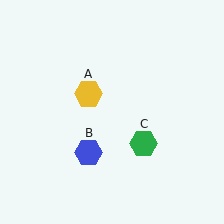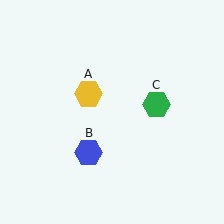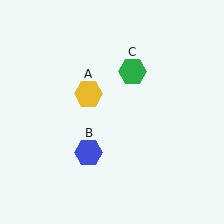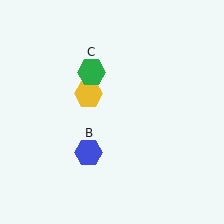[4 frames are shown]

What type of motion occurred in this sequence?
The green hexagon (object C) rotated counterclockwise around the center of the scene.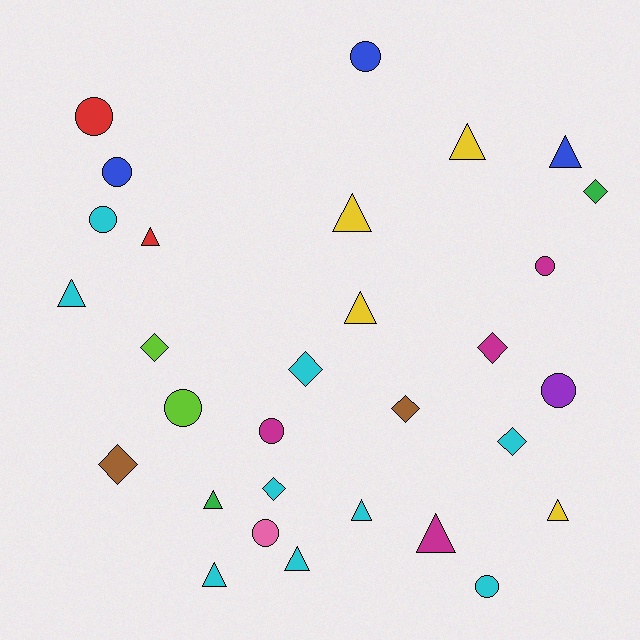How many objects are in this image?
There are 30 objects.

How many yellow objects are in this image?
There are 4 yellow objects.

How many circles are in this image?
There are 10 circles.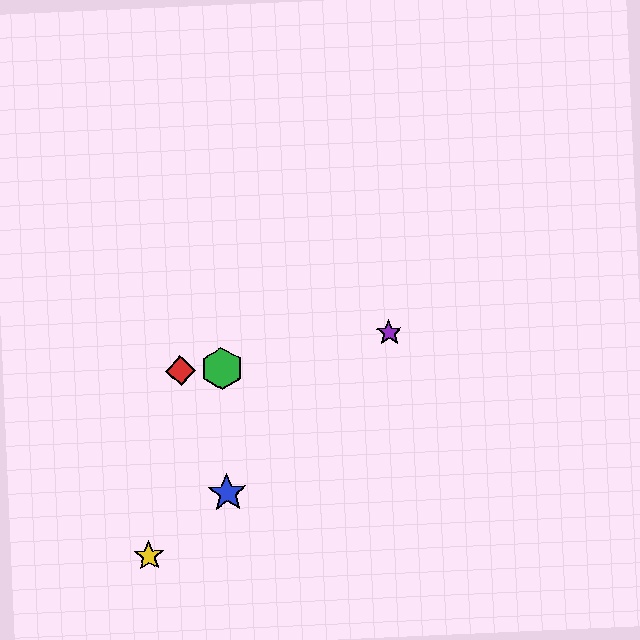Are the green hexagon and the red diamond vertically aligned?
No, the green hexagon is at x≈222 and the red diamond is at x≈180.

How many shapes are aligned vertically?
2 shapes (the blue star, the green hexagon) are aligned vertically.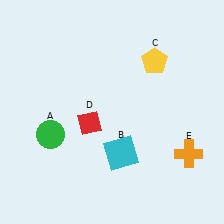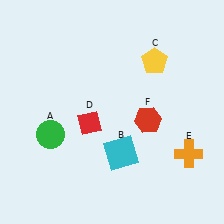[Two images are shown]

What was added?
A red hexagon (F) was added in Image 2.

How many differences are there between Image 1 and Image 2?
There is 1 difference between the two images.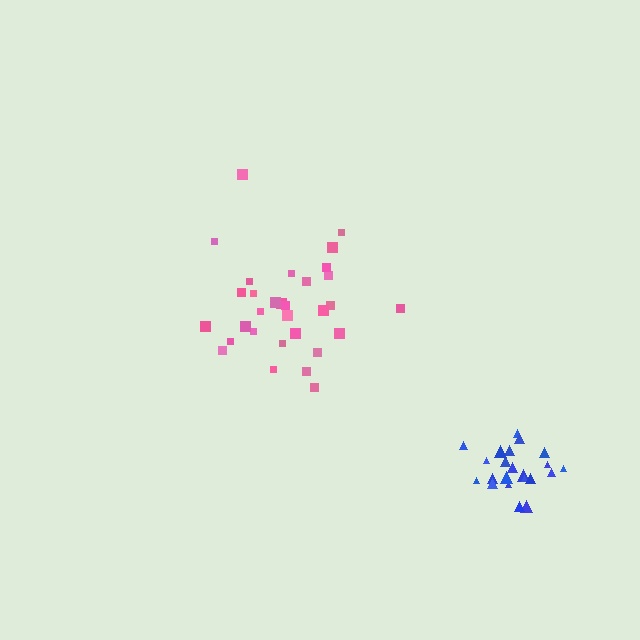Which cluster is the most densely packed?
Blue.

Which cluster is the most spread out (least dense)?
Pink.